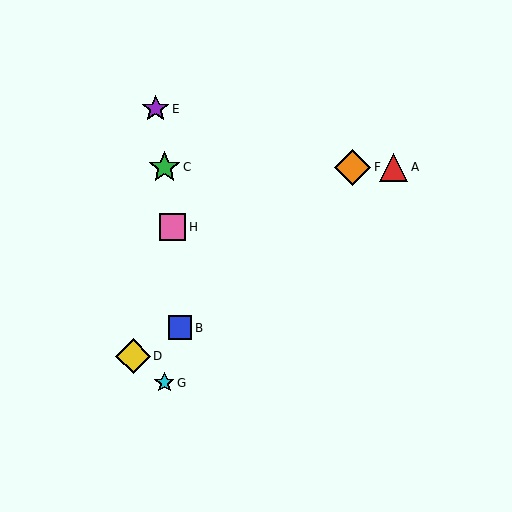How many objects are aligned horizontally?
3 objects (A, C, F) are aligned horizontally.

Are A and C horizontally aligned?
Yes, both are at y≈167.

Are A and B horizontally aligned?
No, A is at y≈167 and B is at y≈328.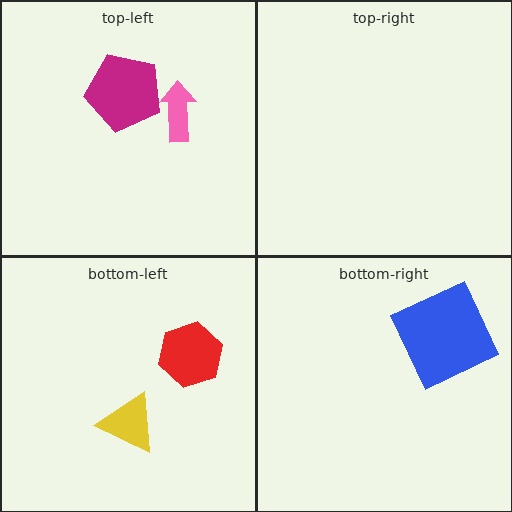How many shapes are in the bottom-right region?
1.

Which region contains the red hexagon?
The bottom-left region.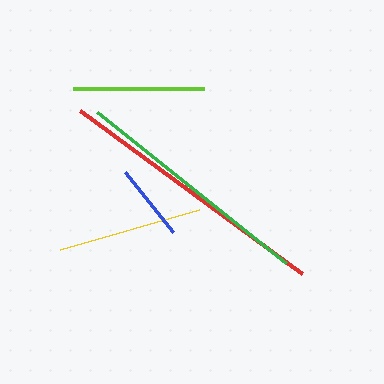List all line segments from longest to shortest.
From longest to shortest: red, green, yellow, lime, blue.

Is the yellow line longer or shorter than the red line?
The red line is longer than the yellow line.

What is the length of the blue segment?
The blue segment is approximately 77 pixels long.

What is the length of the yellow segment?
The yellow segment is approximately 145 pixels long.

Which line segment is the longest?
The red line is the longest at approximately 275 pixels.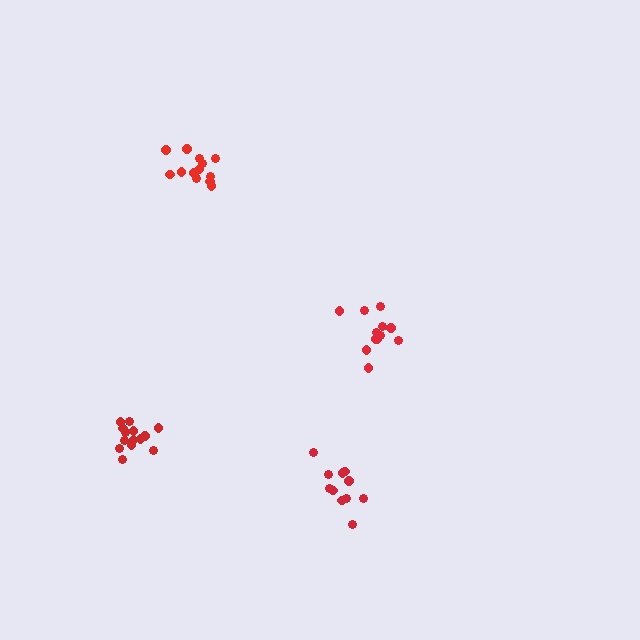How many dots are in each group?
Group 1: 13 dots, Group 2: 12 dots, Group 3: 11 dots, Group 4: 15 dots (51 total).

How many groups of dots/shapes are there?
There are 4 groups.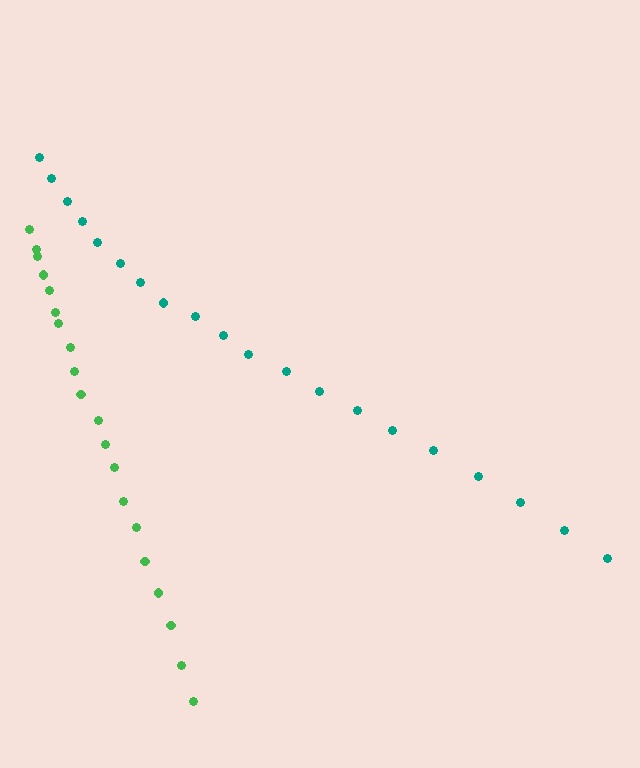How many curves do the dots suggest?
There are 2 distinct paths.